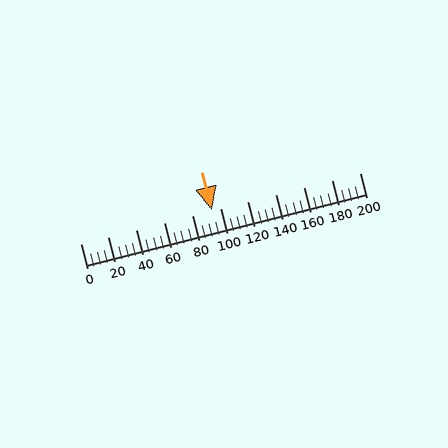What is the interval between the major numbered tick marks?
The major tick marks are spaced 20 units apart.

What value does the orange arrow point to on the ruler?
The orange arrow points to approximately 94.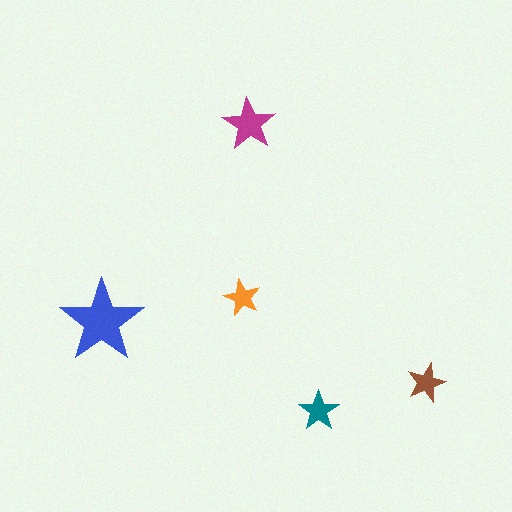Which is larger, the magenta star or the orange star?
The magenta one.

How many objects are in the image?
There are 5 objects in the image.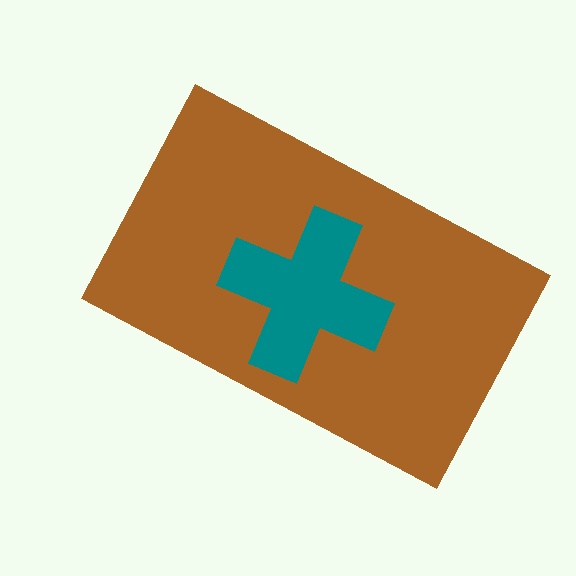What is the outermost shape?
The brown rectangle.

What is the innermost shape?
The teal cross.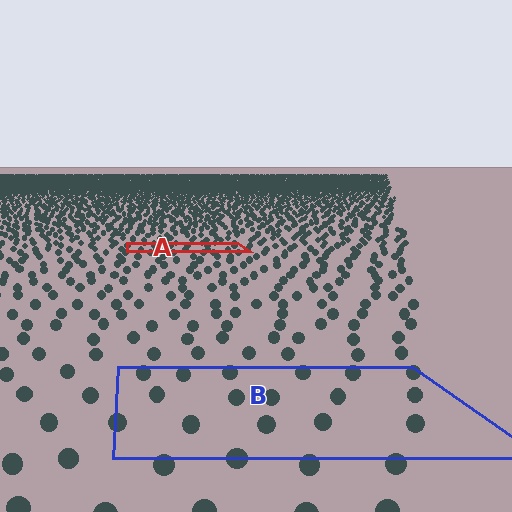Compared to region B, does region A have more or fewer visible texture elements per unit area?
Region A has more texture elements per unit area — they are packed more densely because it is farther away.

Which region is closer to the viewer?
Region B is closer. The texture elements there are larger and more spread out.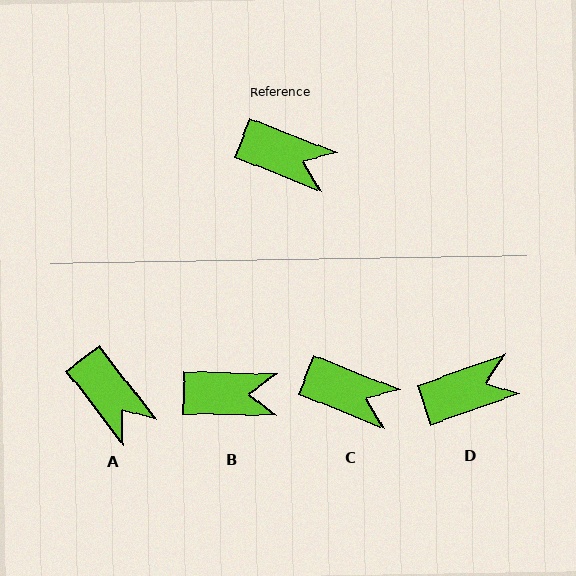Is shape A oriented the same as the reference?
No, it is off by about 31 degrees.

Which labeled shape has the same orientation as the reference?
C.